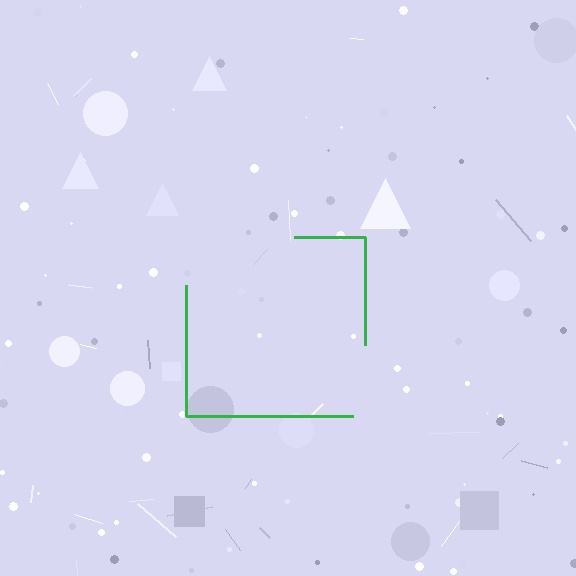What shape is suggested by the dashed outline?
The dashed outline suggests a square.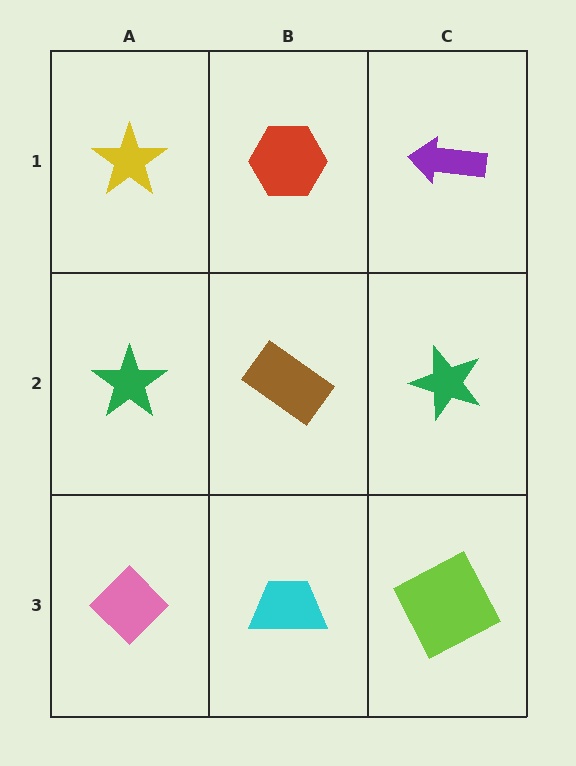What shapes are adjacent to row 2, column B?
A red hexagon (row 1, column B), a cyan trapezoid (row 3, column B), a green star (row 2, column A), a green star (row 2, column C).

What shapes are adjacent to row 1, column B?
A brown rectangle (row 2, column B), a yellow star (row 1, column A), a purple arrow (row 1, column C).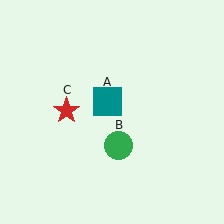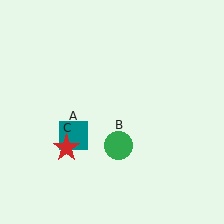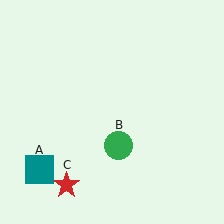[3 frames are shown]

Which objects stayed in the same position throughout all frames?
Green circle (object B) remained stationary.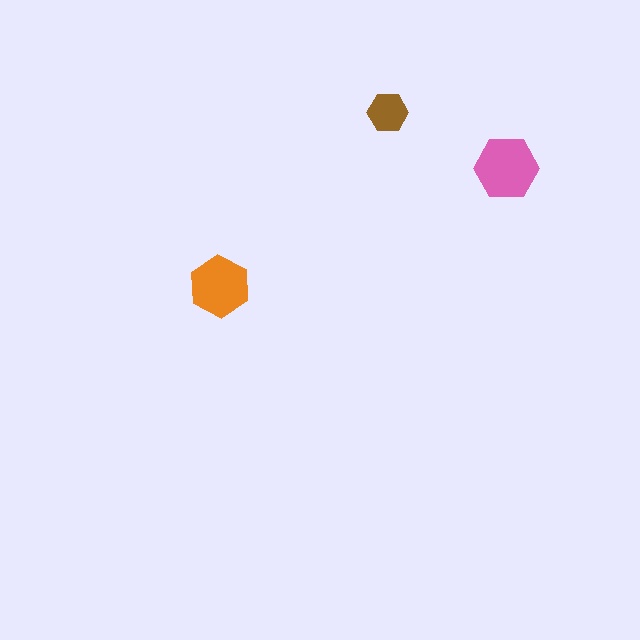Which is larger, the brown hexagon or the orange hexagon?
The orange one.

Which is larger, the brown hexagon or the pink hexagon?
The pink one.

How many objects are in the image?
There are 3 objects in the image.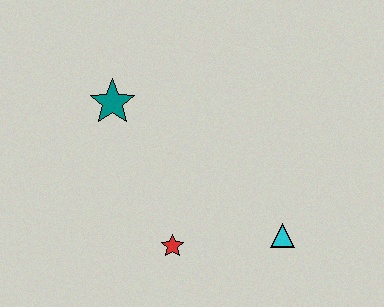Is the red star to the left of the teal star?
No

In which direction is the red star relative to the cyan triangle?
The red star is to the left of the cyan triangle.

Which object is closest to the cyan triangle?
The red star is closest to the cyan triangle.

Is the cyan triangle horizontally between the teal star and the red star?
No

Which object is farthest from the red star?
The teal star is farthest from the red star.